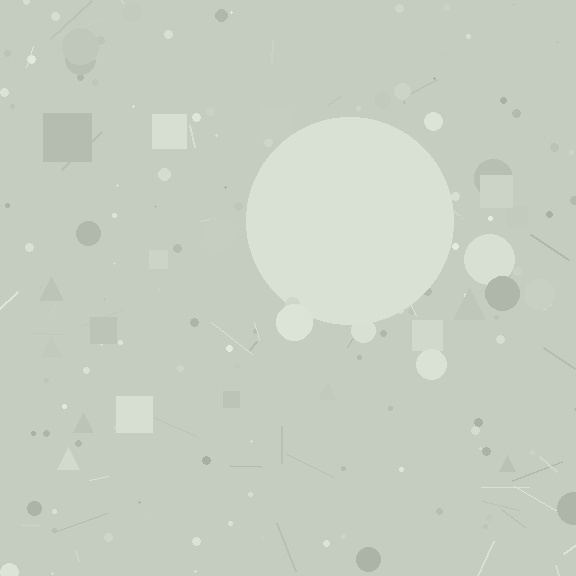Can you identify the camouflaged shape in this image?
The camouflaged shape is a circle.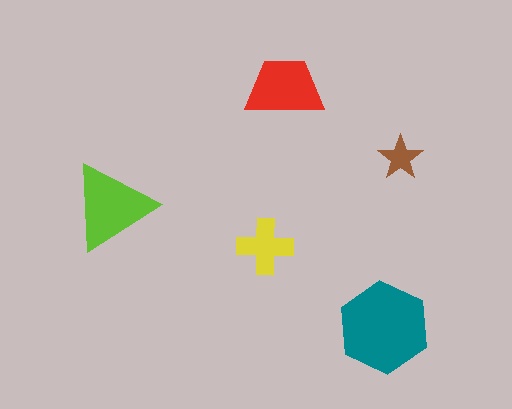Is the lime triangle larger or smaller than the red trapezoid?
Larger.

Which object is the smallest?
The brown star.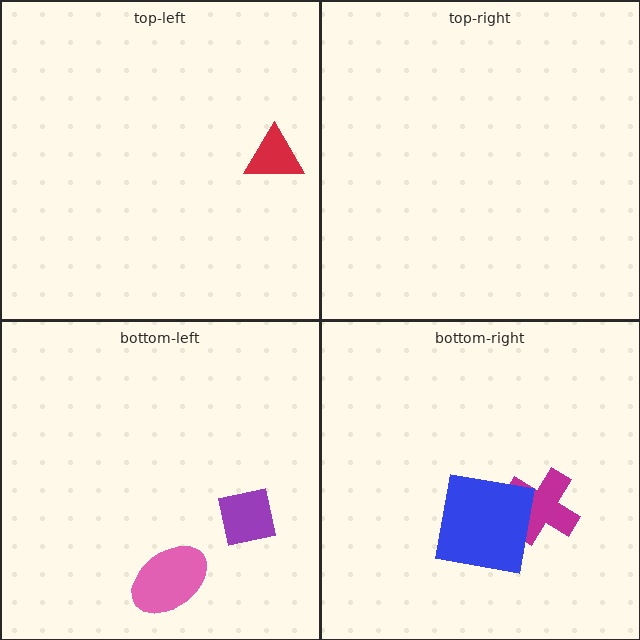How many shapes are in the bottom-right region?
2.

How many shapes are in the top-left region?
1.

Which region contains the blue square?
The bottom-right region.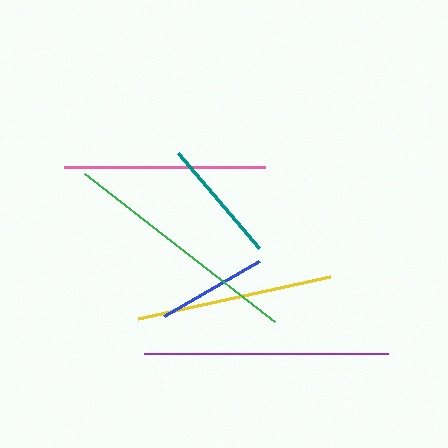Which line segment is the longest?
The purple line is the longest at approximately 244 pixels.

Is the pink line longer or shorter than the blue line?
The pink line is longer than the blue line.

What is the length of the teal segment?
The teal segment is approximately 125 pixels long.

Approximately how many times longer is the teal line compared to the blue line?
The teal line is approximately 1.1 times the length of the blue line.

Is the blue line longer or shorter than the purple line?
The purple line is longer than the blue line.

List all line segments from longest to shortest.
From longest to shortest: purple, green, pink, yellow, teal, blue.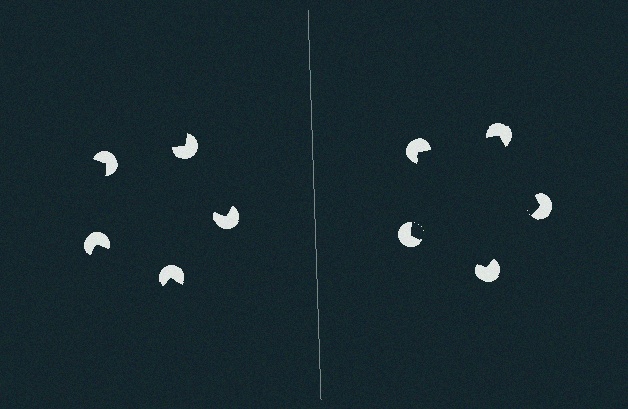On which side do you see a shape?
An illusory pentagon appears on the right side. On the left side the wedge cuts are rotated, so no coherent shape forms.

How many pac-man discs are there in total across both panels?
10 — 5 on each side.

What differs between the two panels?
The pac-man discs are positioned identically on both sides; only the wedge orientations differ. On the right they align to a pentagon; on the left they are misaligned.